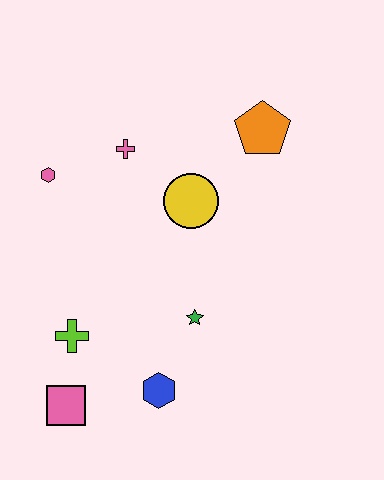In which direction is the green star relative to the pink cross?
The green star is below the pink cross.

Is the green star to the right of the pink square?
Yes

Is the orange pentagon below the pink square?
No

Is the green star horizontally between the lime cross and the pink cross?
No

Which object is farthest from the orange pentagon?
The pink square is farthest from the orange pentagon.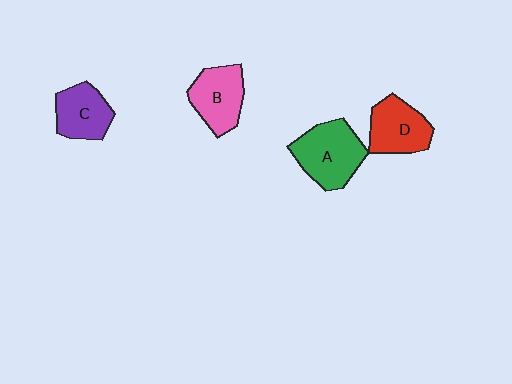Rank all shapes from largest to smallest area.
From largest to smallest: A (green), D (red), B (pink), C (purple).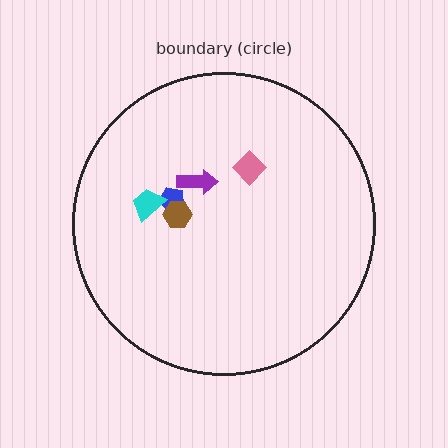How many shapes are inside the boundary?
5 inside, 0 outside.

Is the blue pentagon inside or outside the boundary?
Inside.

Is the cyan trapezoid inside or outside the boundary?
Inside.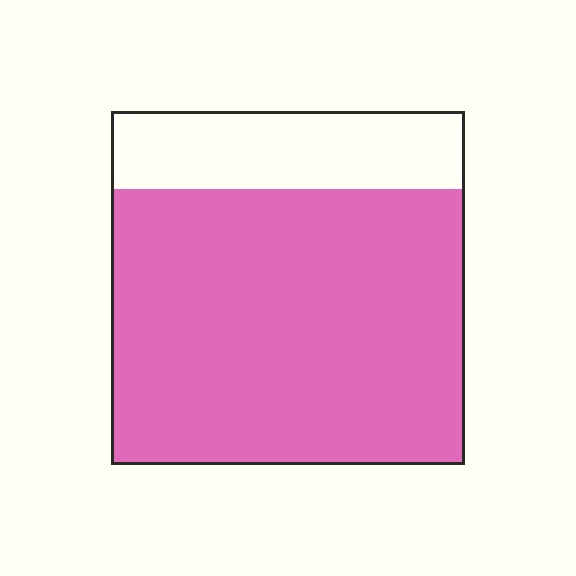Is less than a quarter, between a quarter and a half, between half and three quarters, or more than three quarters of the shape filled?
More than three quarters.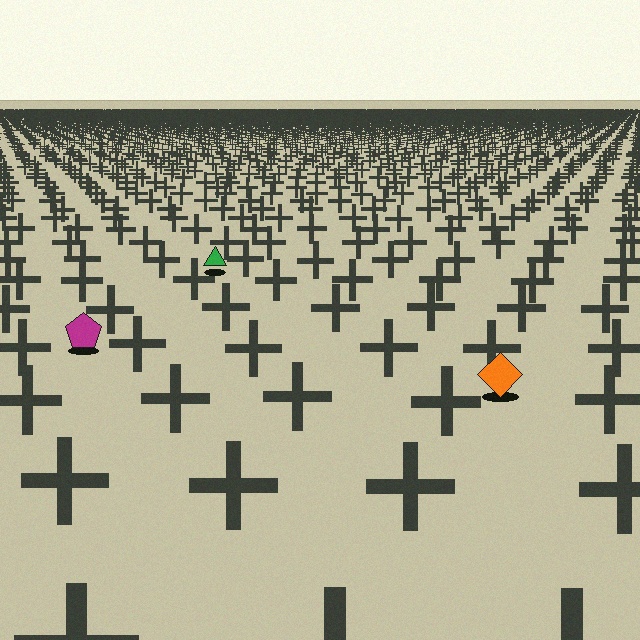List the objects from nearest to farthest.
From nearest to farthest: the orange diamond, the magenta pentagon, the green triangle.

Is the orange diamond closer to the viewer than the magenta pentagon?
Yes. The orange diamond is closer — you can tell from the texture gradient: the ground texture is coarser near it.